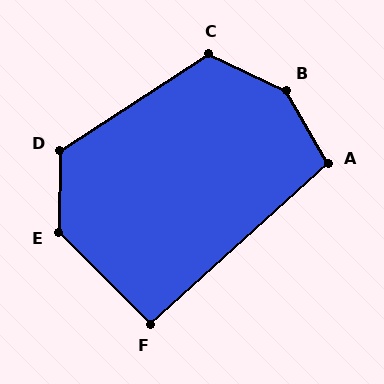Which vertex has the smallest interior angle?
F, at approximately 93 degrees.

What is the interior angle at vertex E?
Approximately 135 degrees (obtuse).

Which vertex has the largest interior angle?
B, at approximately 144 degrees.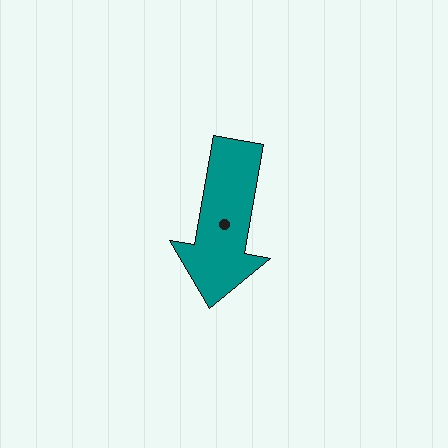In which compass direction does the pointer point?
South.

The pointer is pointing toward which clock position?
Roughly 6 o'clock.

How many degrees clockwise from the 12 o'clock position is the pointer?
Approximately 190 degrees.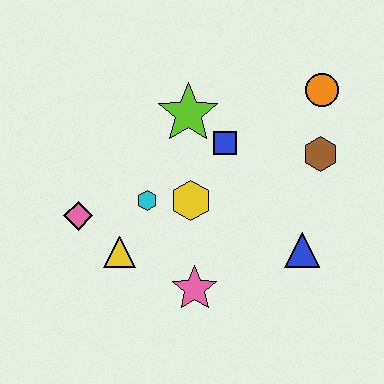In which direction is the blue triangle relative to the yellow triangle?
The blue triangle is to the right of the yellow triangle.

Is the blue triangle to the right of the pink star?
Yes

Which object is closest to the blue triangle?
The brown hexagon is closest to the blue triangle.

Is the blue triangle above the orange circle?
No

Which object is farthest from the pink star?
The orange circle is farthest from the pink star.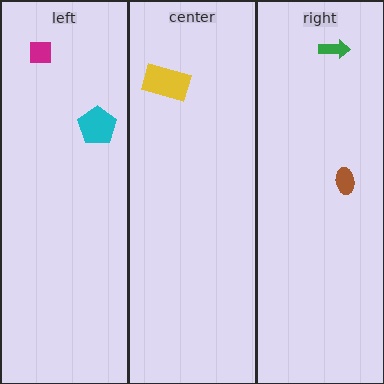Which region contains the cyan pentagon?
The left region.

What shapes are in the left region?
The magenta square, the cyan pentagon.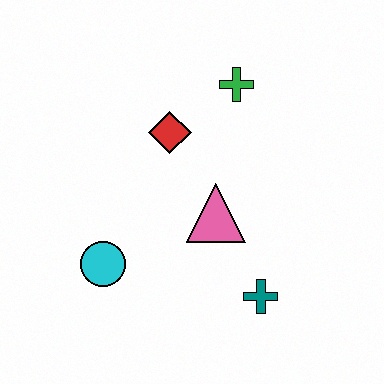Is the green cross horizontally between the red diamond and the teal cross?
Yes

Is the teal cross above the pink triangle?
No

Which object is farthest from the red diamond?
The teal cross is farthest from the red diamond.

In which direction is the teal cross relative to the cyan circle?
The teal cross is to the right of the cyan circle.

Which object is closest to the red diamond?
The green cross is closest to the red diamond.